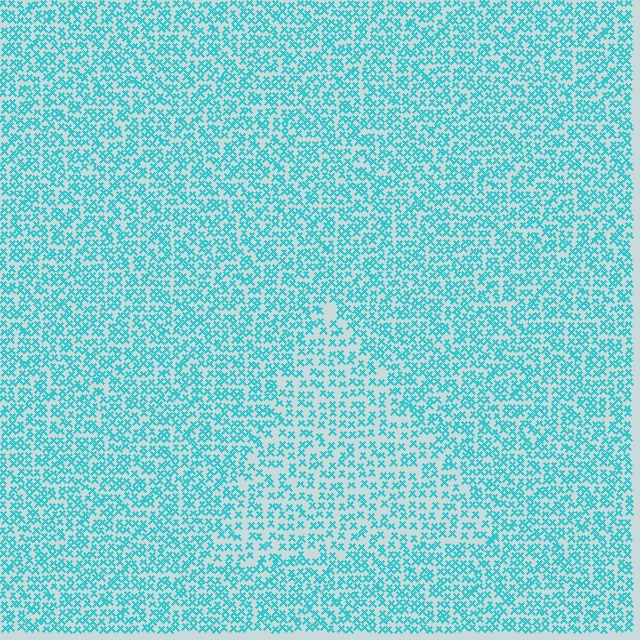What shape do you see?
I see a triangle.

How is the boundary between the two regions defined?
The boundary is defined by a change in element density (approximately 1.5x ratio). All elements are the same color, size, and shape.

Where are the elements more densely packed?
The elements are more densely packed outside the triangle boundary.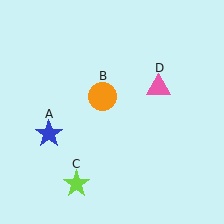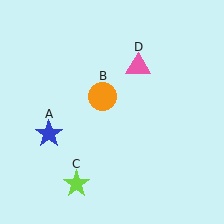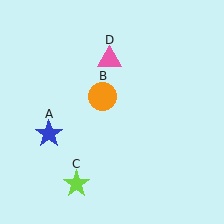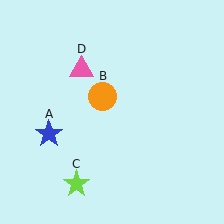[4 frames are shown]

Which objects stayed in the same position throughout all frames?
Blue star (object A) and orange circle (object B) and lime star (object C) remained stationary.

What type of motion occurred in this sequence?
The pink triangle (object D) rotated counterclockwise around the center of the scene.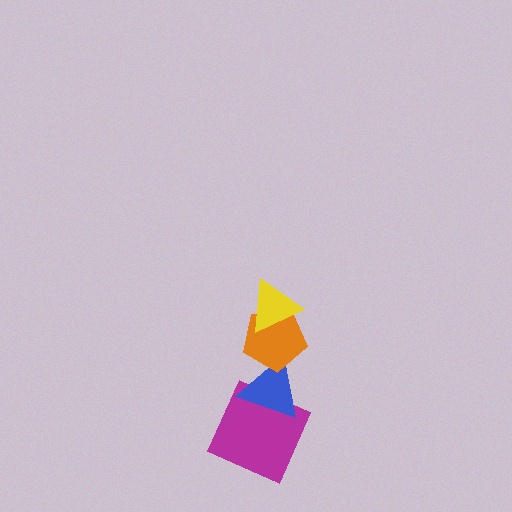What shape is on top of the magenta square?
The blue triangle is on top of the magenta square.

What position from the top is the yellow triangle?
The yellow triangle is 1st from the top.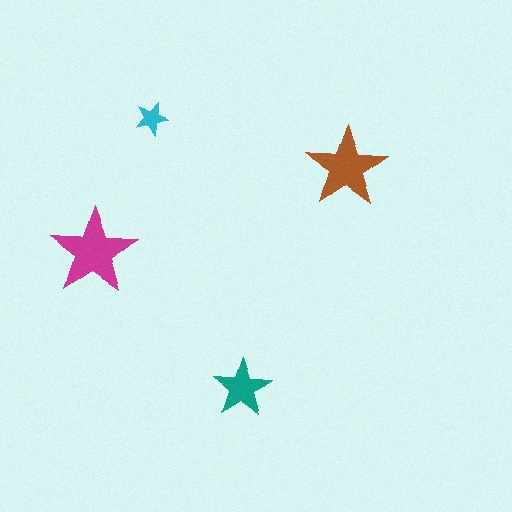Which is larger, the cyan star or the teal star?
The teal one.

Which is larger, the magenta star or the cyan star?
The magenta one.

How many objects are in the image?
There are 4 objects in the image.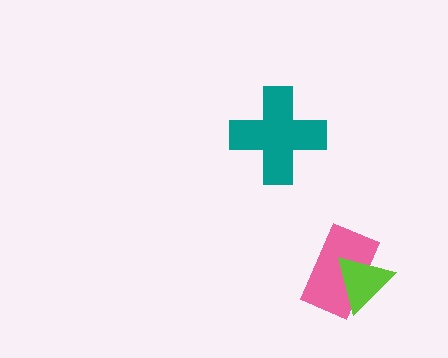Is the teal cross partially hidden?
No, no other shape covers it.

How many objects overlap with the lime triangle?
1 object overlaps with the lime triangle.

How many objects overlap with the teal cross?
0 objects overlap with the teal cross.